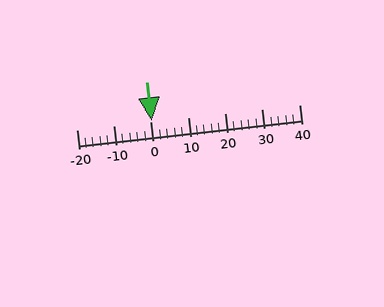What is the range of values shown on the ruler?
The ruler shows values from -20 to 40.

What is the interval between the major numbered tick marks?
The major tick marks are spaced 10 units apart.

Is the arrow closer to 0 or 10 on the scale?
The arrow is closer to 0.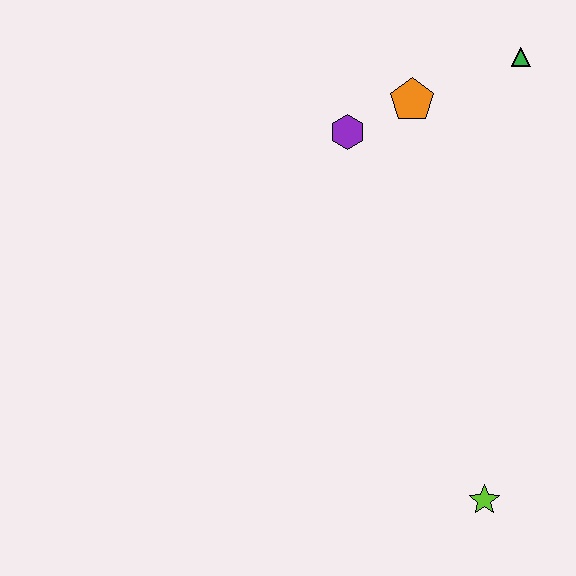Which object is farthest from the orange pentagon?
The lime star is farthest from the orange pentagon.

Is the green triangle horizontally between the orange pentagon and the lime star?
No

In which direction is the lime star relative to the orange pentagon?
The lime star is below the orange pentagon.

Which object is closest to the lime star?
The purple hexagon is closest to the lime star.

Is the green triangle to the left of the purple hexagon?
No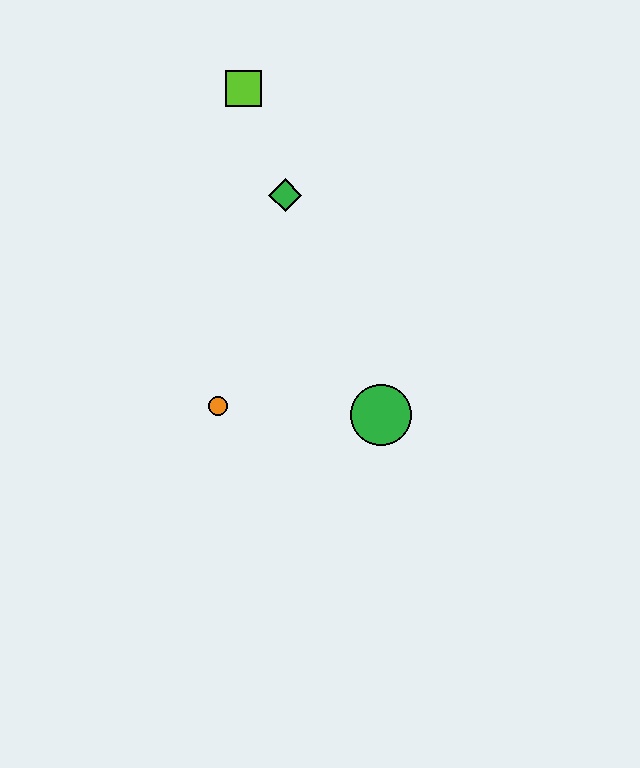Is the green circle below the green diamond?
Yes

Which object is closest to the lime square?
The green diamond is closest to the lime square.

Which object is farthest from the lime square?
The green circle is farthest from the lime square.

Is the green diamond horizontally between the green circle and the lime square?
Yes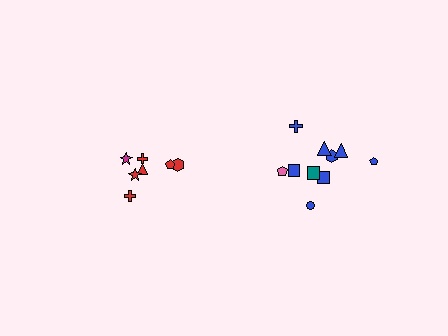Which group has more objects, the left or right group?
The right group.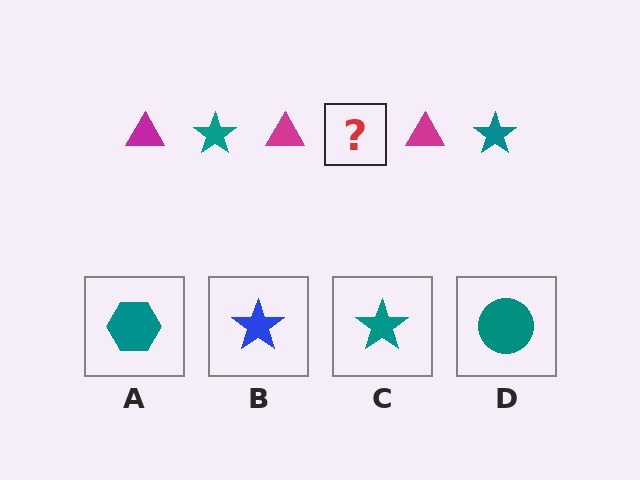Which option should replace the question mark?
Option C.